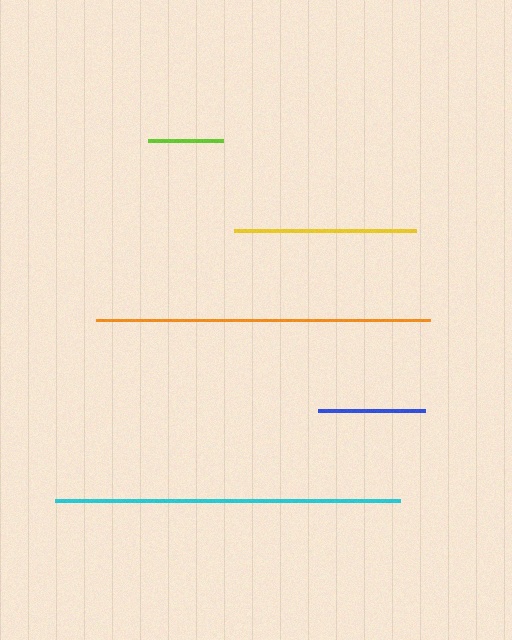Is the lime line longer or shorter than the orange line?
The orange line is longer than the lime line.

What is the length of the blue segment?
The blue segment is approximately 107 pixels long.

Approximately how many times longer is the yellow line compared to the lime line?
The yellow line is approximately 2.4 times the length of the lime line.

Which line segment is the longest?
The cyan line is the longest at approximately 344 pixels.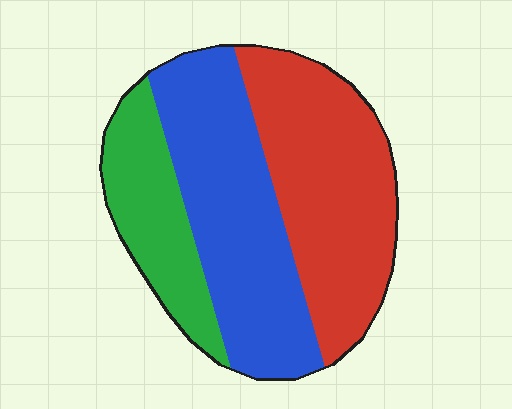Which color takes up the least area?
Green, at roughly 20%.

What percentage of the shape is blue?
Blue covers around 40% of the shape.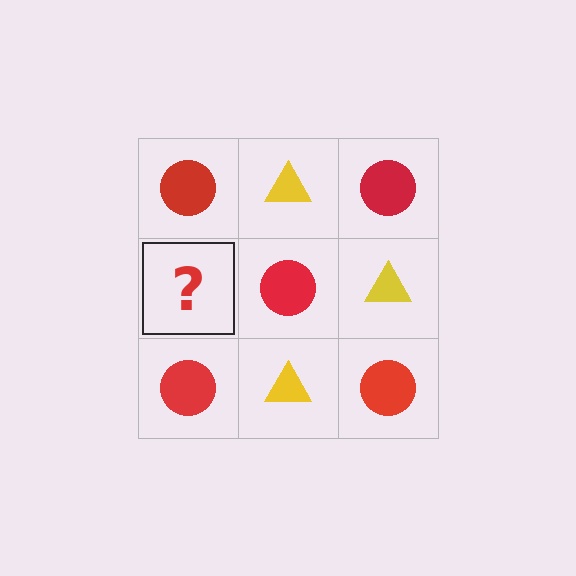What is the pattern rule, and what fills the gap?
The rule is that it alternates red circle and yellow triangle in a checkerboard pattern. The gap should be filled with a yellow triangle.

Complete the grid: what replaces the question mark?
The question mark should be replaced with a yellow triangle.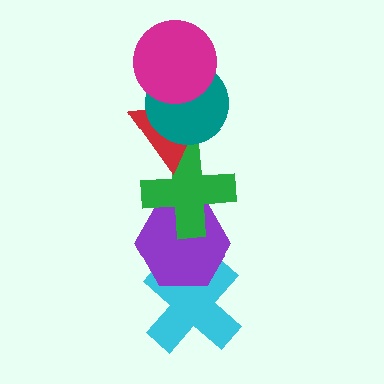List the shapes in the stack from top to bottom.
From top to bottom: the magenta circle, the teal circle, the red triangle, the green cross, the purple hexagon, the cyan cross.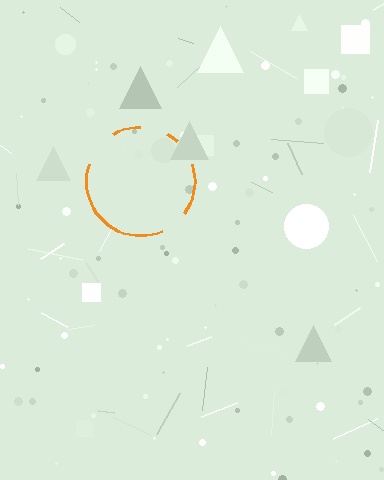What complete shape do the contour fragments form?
The contour fragments form a circle.